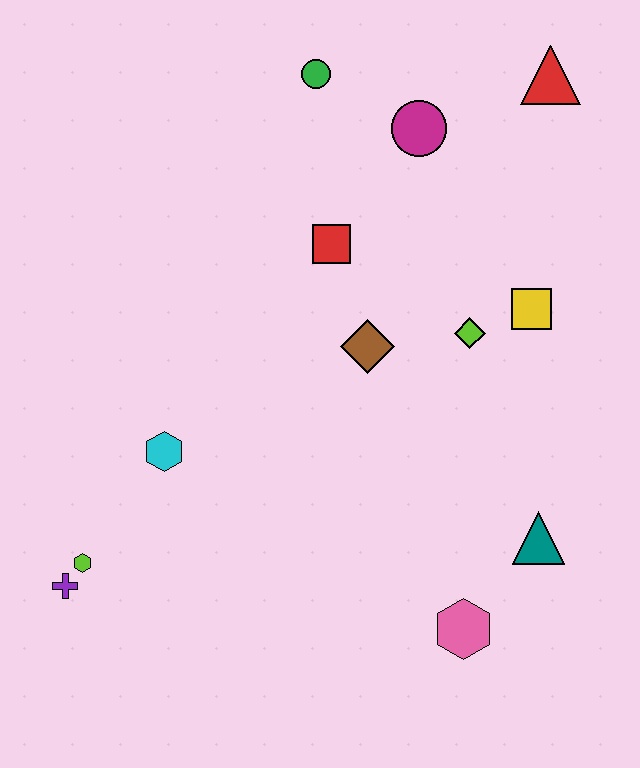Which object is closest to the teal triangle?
The pink hexagon is closest to the teal triangle.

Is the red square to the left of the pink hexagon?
Yes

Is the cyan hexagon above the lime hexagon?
Yes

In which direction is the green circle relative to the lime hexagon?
The green circle is above the lime hexagon.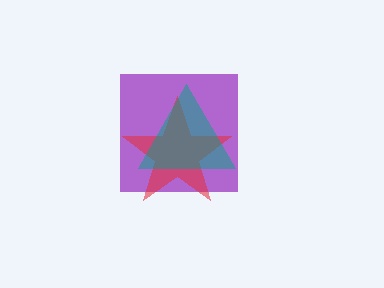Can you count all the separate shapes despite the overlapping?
Yes, there are 3 separate shapes.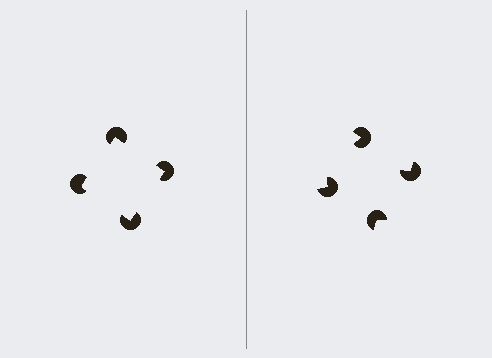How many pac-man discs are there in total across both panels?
8 — 4 on each side.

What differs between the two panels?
The pac-man discs are positioned identically on both sides; only the wedge orientations differ. On the left they align to a square; on the right they are misaligned.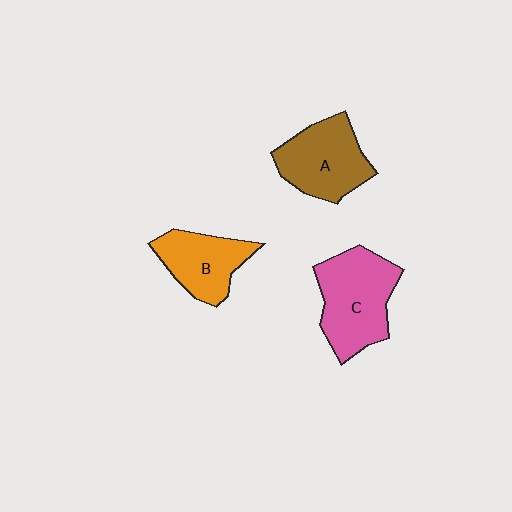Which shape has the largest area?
Shape C (pink).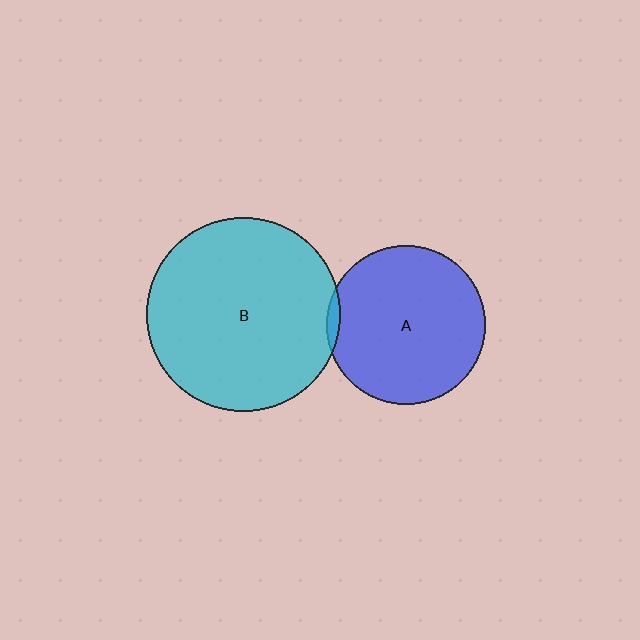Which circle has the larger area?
Circle B (cyan).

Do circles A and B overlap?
Yes.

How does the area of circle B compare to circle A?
Approximately 1.5 times.